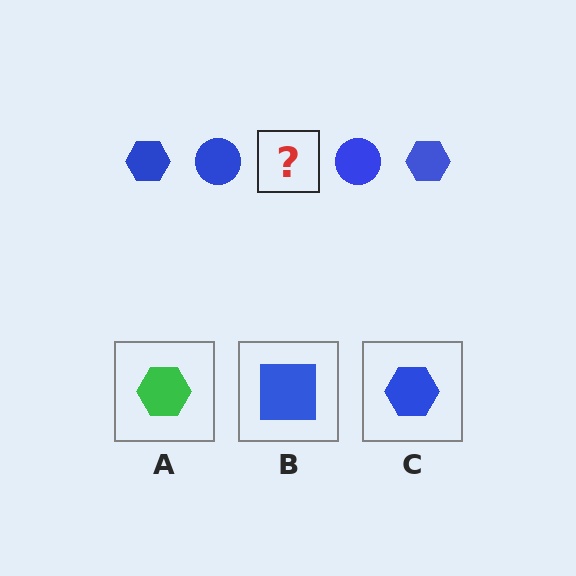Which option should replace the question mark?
Option C.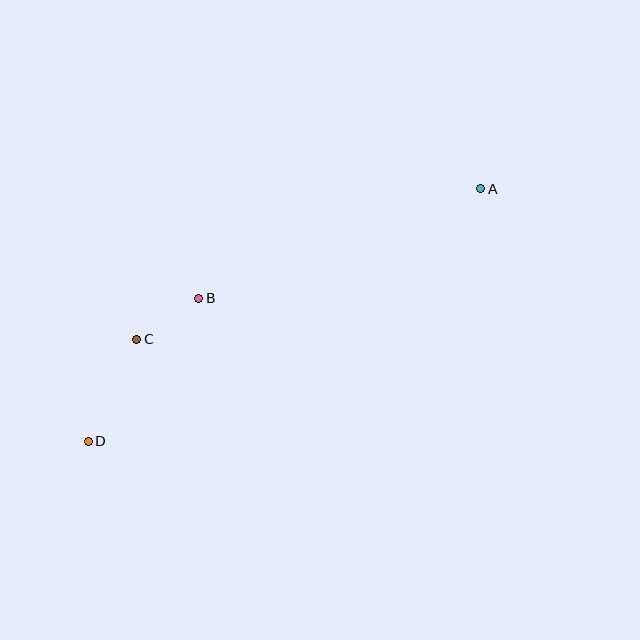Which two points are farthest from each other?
Points A and D are farthest from each other.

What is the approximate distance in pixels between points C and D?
The distance between C and D is approximately 113 pixels.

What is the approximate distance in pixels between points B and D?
The distance between B and D is approximately 181 pixels.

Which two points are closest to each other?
Points B and C are closest to each other.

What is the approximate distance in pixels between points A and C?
The distance between A and C is approximately 375 pixels.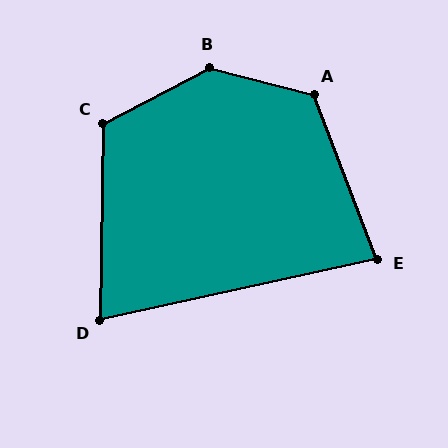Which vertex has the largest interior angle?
B, at approximately 137 degrees.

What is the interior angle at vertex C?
Approximately 119 degrees (obtuse).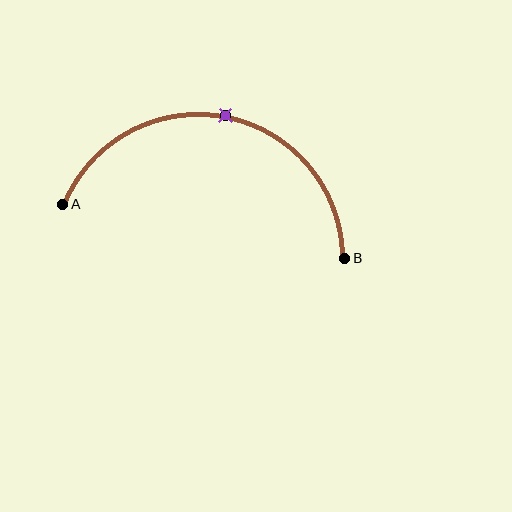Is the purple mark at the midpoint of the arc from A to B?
Yes. The purple mark lies on the arc at equal arc-length from both A and B — it is the arc midpoint.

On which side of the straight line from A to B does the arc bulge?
The arc bulges above the straight line connecting A and B.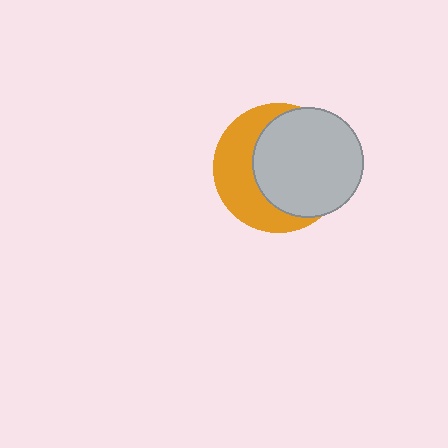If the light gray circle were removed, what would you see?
You would see the complete orange circle.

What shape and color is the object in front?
The object in front is a light gray circle.